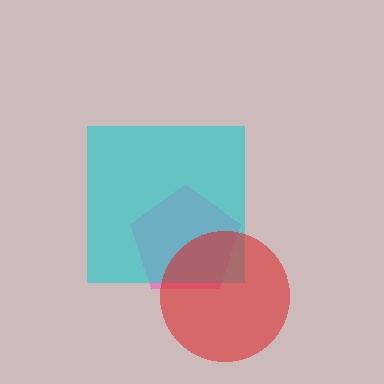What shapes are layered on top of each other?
The layered shapes are: a pink pentagon, a cyan square, a red circle.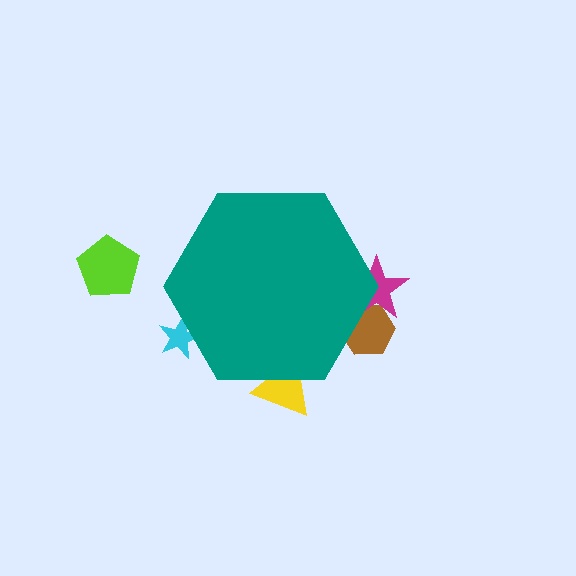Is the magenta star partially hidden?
Yes, the magenta star is partially hidden behind the teal hexagon.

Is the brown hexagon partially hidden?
Yes, the brown hexagon is partially hidden behind the teal hexagon.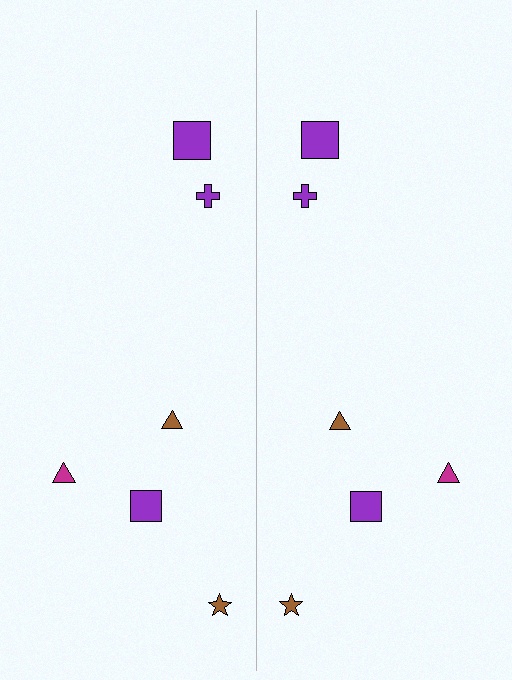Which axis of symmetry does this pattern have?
The pattern has a vertical axis of symmetry running through the center of the image.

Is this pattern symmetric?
Yes, this pattern has bilateral (reflection) symmetry.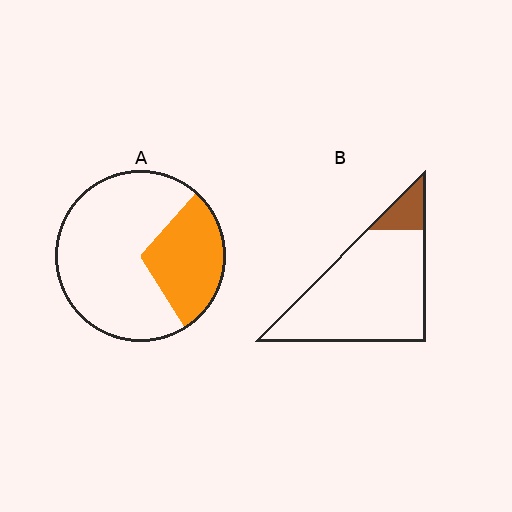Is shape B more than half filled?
No.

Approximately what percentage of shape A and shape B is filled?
A is approximately 30% and B is approximately 10%.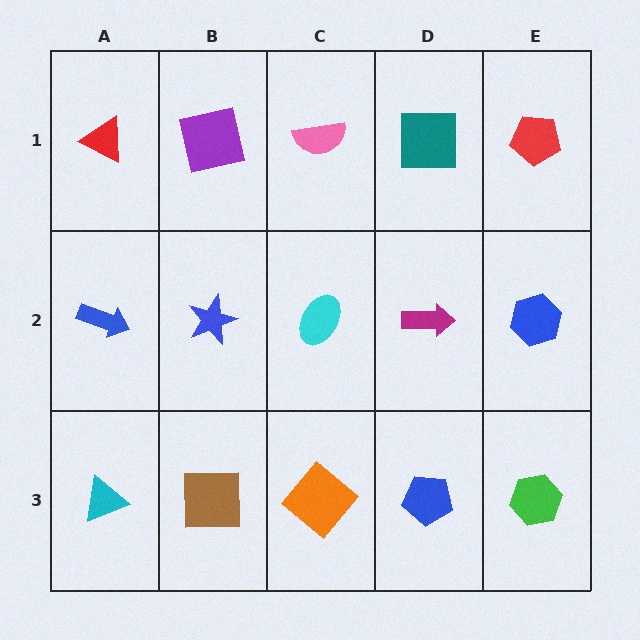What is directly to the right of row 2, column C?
A magenta arrow.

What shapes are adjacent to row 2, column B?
A purple square (row 1, column B), a brown square (row 3, column B), a blue arrow (row 2, column A), a cyan ellipse (row 2, column C).